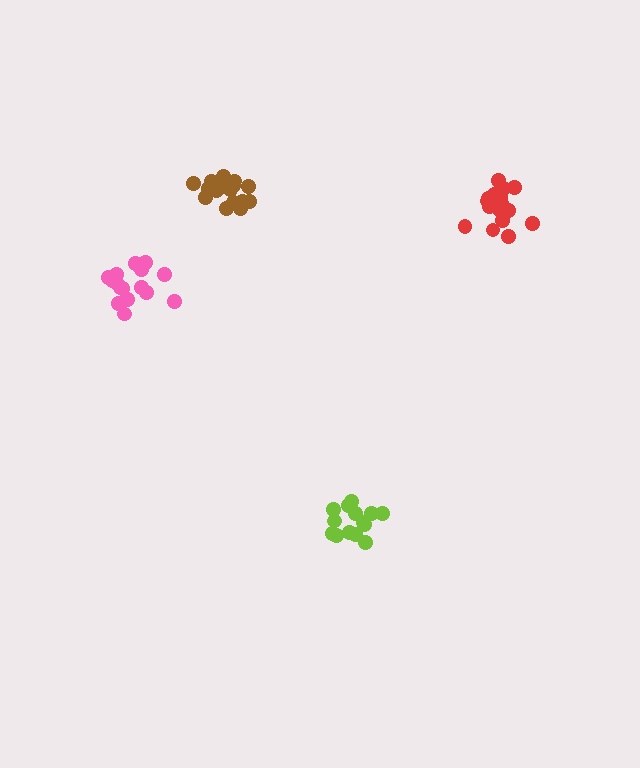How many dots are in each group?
Group 1: 18 dots, Group 2: 17 dots, Group 3: 15 dots, Group 4: 17 dots (67 total).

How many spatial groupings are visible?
There are 4 spatial groupings.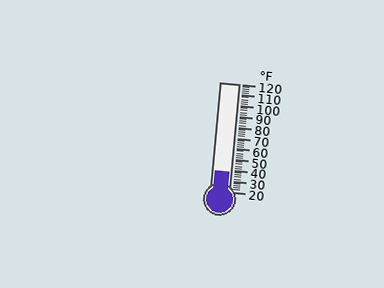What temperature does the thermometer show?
The thermometer shows approximately 38°F.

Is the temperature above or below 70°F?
The temperature is below 70°F.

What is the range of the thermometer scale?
The thermometer scale ranges from 20°F to 120°F.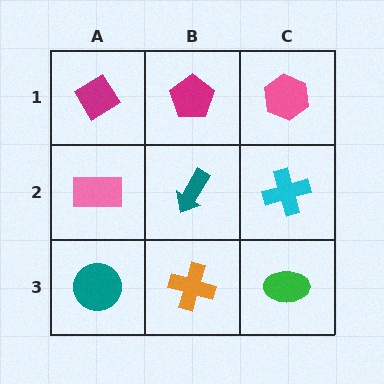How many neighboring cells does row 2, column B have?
4.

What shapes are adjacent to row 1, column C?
A cyan cross (row 2, column C), a magenta pentagon (row 1, column B).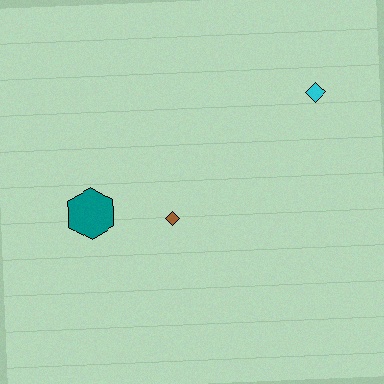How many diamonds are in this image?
There are 2 diamonds.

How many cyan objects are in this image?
There is 1 cyan object.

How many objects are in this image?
There are 3 objects.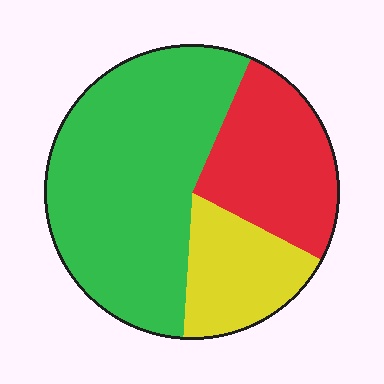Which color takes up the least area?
Yellow, at roughly 20%.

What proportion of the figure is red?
Red takes up between a quarter and a half of the figure.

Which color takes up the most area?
Green, at roughly 55%.